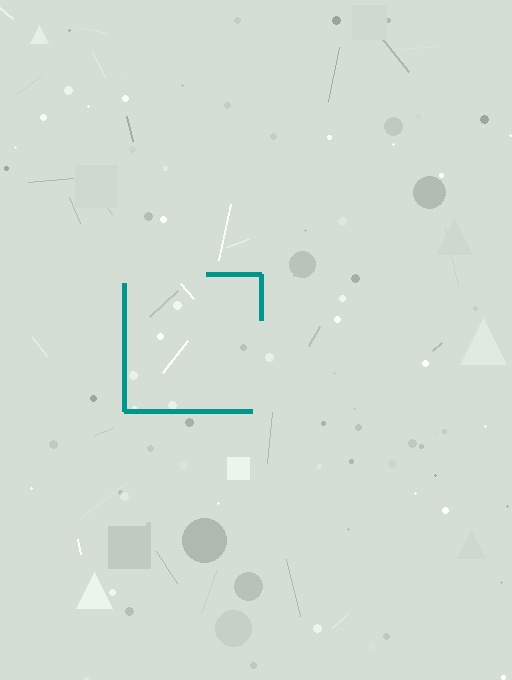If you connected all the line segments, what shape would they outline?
They would outline a square.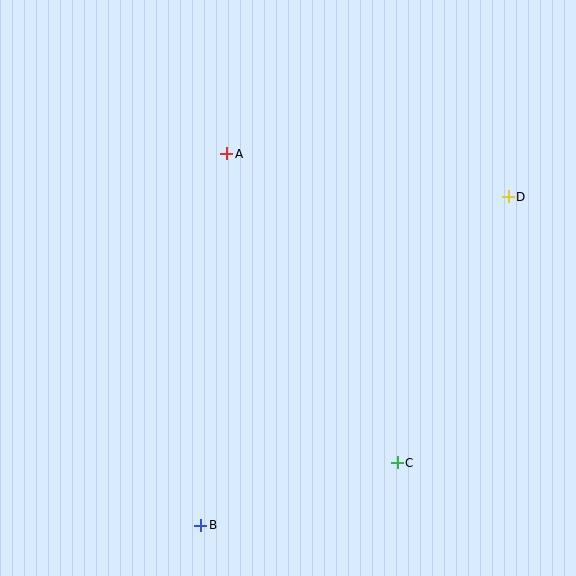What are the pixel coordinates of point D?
Point D is at (508, 197).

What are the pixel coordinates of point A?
Point A is at (227, 154).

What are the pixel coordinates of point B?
Point B is at (201, 525).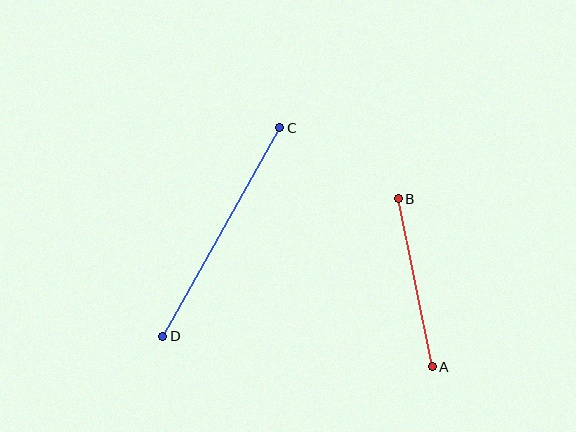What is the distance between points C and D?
The distance is approximately 239 pixels.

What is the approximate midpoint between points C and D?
The midpoint is at approximately (221, 232) pixels.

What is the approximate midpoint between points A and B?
The midpoint is at approximately (415, 283) pixels.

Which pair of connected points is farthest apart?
Points C and D are farthest apart.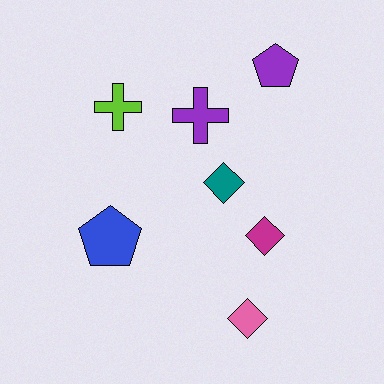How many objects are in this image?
There are 7 objects.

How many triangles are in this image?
There are no triangles.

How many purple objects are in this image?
There are 2 purple objects.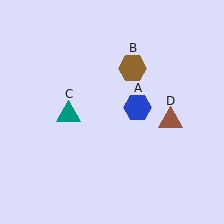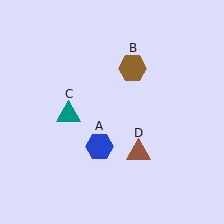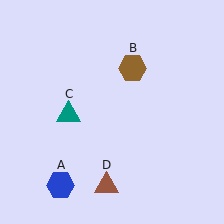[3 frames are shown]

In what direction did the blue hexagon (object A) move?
The blue hexagon (object A) moved down and to the left.